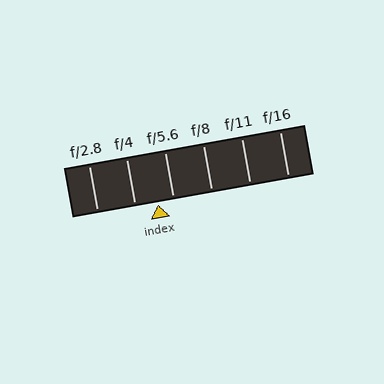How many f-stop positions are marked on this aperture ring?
There are 6 f-stop positions marked.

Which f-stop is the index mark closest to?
The index mark is closest to f/5.6.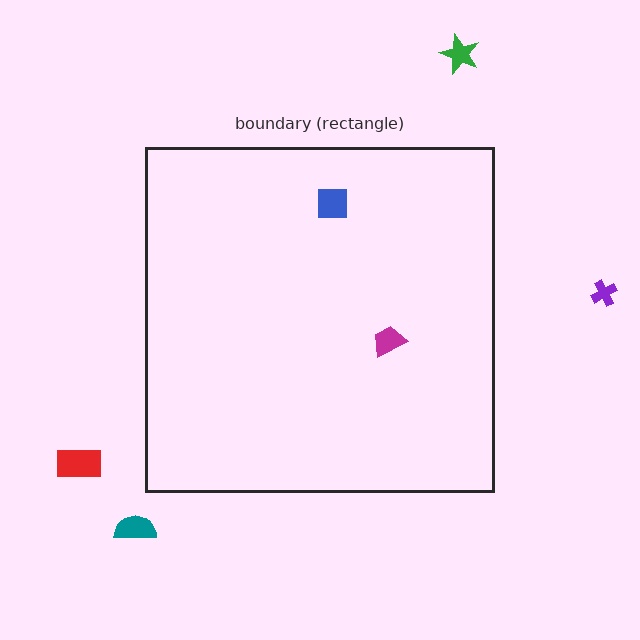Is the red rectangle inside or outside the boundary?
Outside.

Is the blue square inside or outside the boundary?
Inside.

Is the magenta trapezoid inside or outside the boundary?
Inside.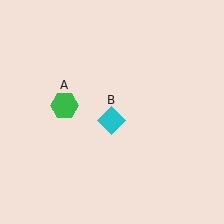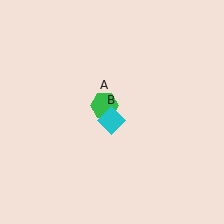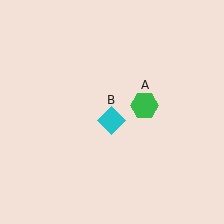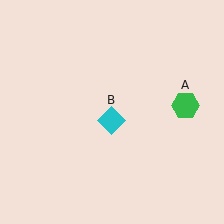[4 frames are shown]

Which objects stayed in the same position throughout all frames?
Cyan diamond (object B) remained stationary.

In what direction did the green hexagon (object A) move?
The green hexagon (object A) moved right.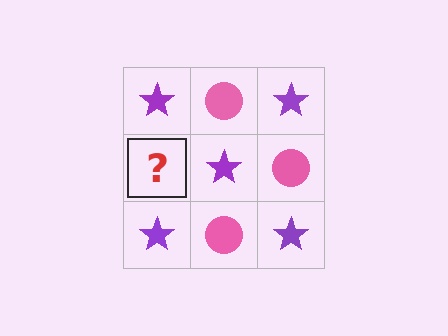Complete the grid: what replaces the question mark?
The question mark should be replaced with a pink circle.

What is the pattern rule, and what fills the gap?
The rule is that it alternates purple star and pink circle in a checkerboard pattern. The gap should be filled with a pink circle.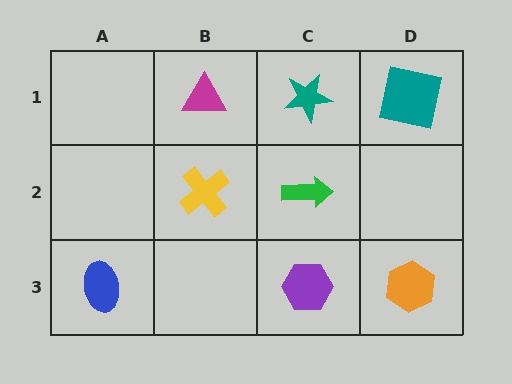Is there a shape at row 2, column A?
No, that cell is empty.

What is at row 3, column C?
A purple hexagon.